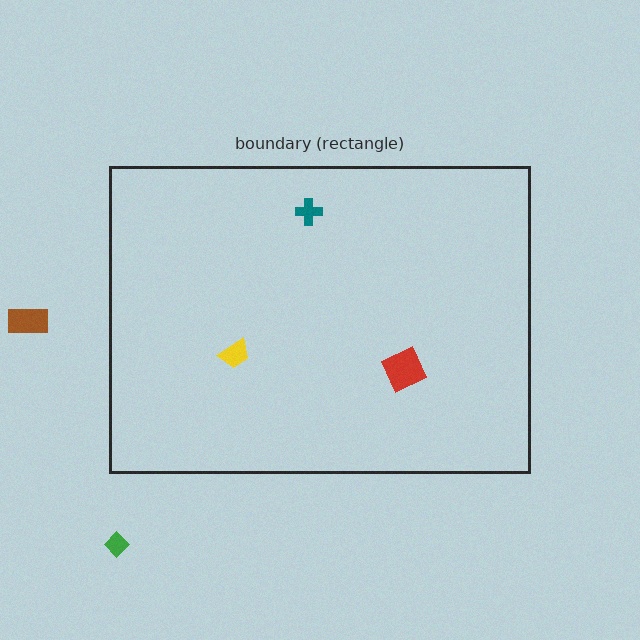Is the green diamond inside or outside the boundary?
Outside.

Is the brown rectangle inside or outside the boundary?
Outside.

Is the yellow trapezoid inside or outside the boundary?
Inside.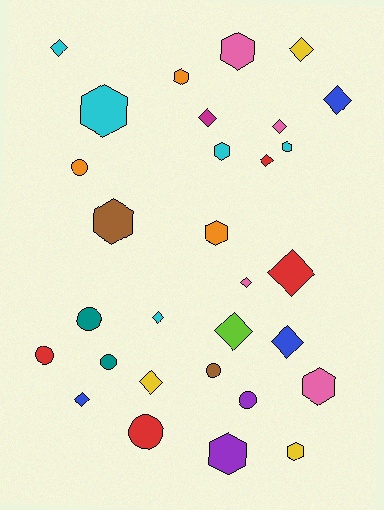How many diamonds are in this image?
There are 13 diamonds.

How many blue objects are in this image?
There are 3 blue objects.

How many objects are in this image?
There are 30 objects.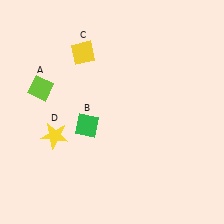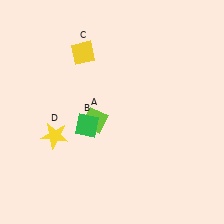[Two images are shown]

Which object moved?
The lime diamond (A) moved right.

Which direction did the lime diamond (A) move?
The lime diamond (A) moved right.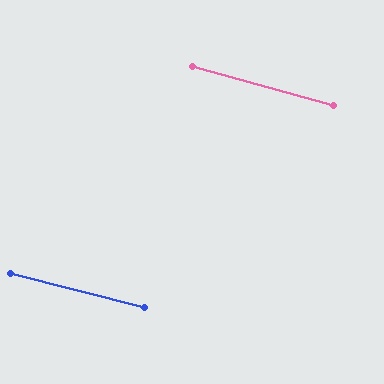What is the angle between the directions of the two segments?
Approximately 1 degree.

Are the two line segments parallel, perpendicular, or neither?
Parallel — their directions differ by only 0.9°.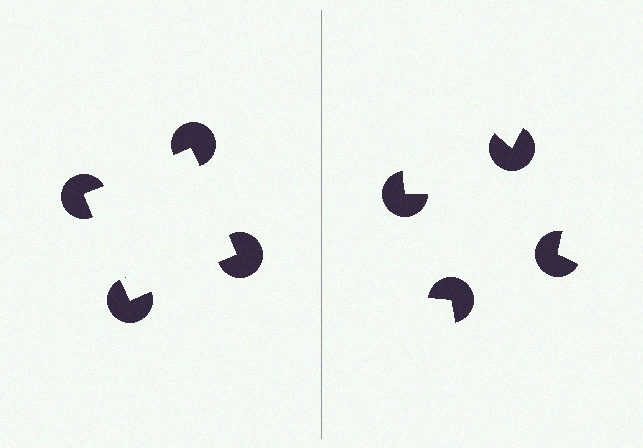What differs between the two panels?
The pac-man discs are positioned identically on both sides; only the wedge orientations differ. On the left they align to a square; on the right they are misaligned.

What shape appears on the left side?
An illusory square.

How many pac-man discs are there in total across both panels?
8 — 4 on each side.